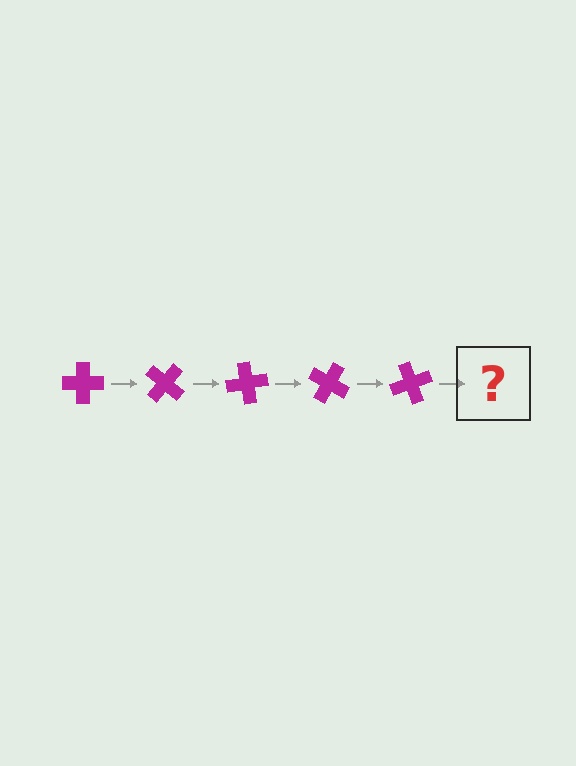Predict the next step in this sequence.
The next step is a magenta cross rotated 200 degrees.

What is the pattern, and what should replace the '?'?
The pattern is that the cross rotates 40 degrees each step. The '?' should be a magenta cross rotated 200 degrees.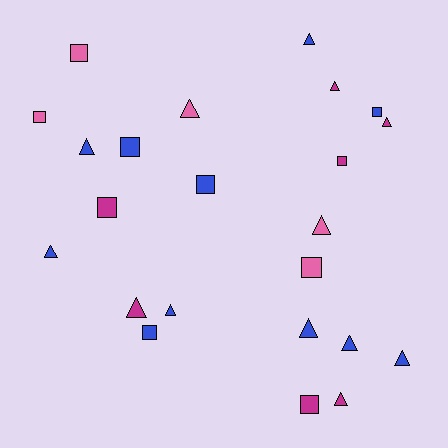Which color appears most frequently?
Blue, with 11 objects.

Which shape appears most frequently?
Triangle, with 13 objects.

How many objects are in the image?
There are 23 objects.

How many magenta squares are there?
There are 3 magenta squares.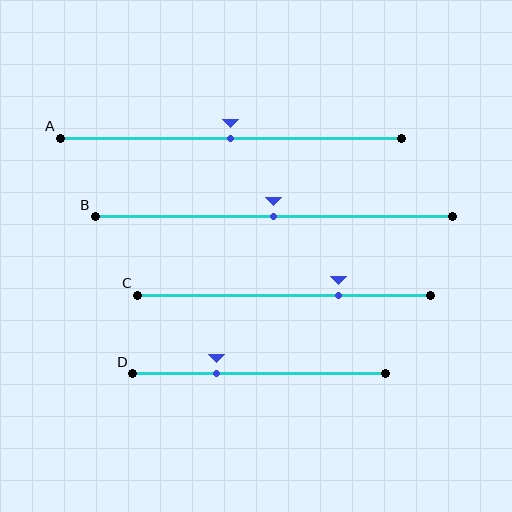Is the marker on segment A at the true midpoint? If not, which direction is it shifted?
Yes, the marker on segment A is at the true midpoint.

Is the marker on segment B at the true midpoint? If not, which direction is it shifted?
Yes, the marker on segment B is at the true midpoint.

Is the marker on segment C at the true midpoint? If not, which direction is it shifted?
No, the marker on segment C is shifted to the right by about 19% of the segment length.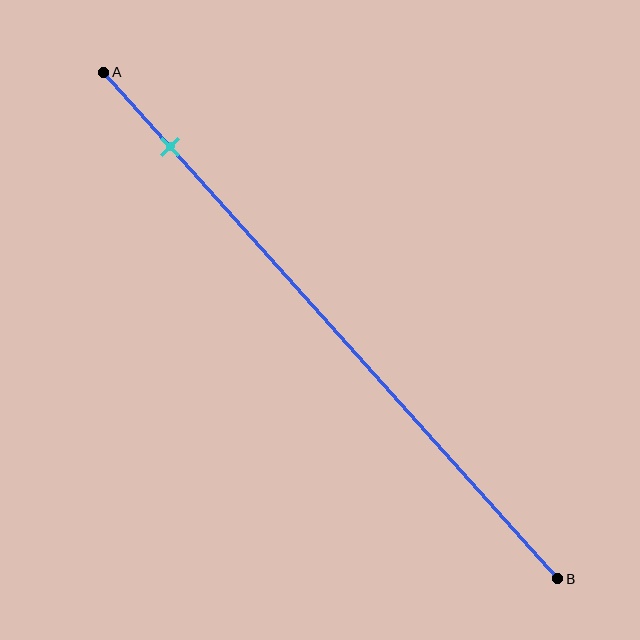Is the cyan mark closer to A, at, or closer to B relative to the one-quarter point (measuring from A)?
The cyan mark is closer to point A than the one-quarter point of segment AB.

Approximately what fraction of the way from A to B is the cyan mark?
The cyan mark is approximately 15% of the way from A to B.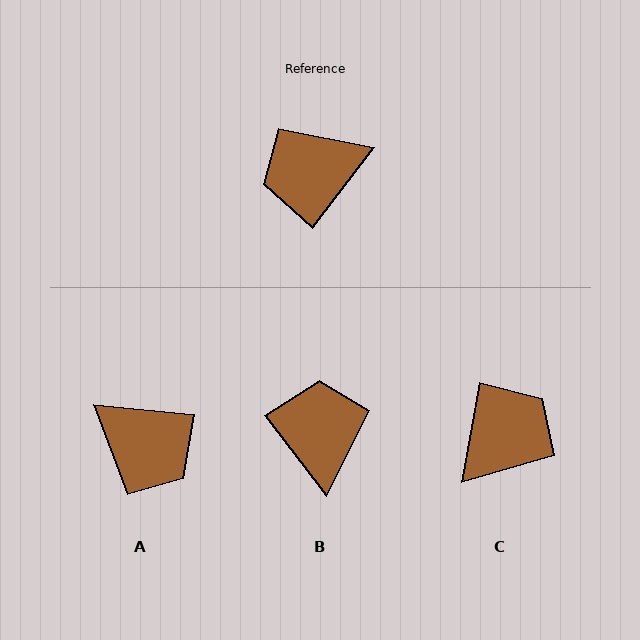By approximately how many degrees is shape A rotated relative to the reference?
Approximately 122 degrees counter-clockwise.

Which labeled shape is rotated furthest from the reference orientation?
C, about 153 degrees away.